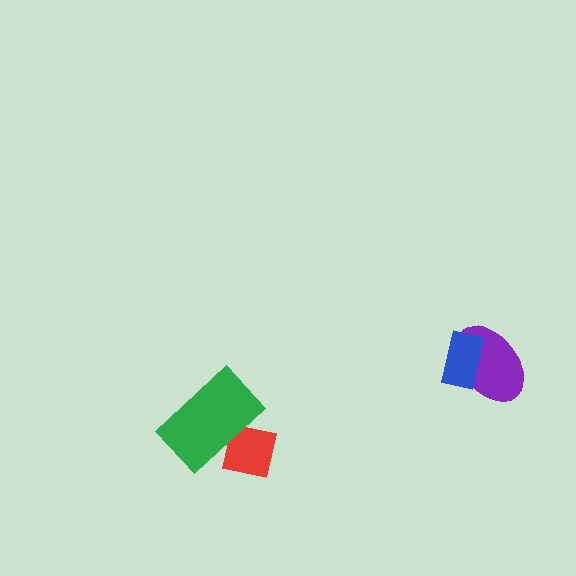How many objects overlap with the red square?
1 object overlaps with the red square.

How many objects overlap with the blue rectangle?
1 object overlaps with the blue rectangle.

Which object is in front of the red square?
The green rectangle is in front of the red square.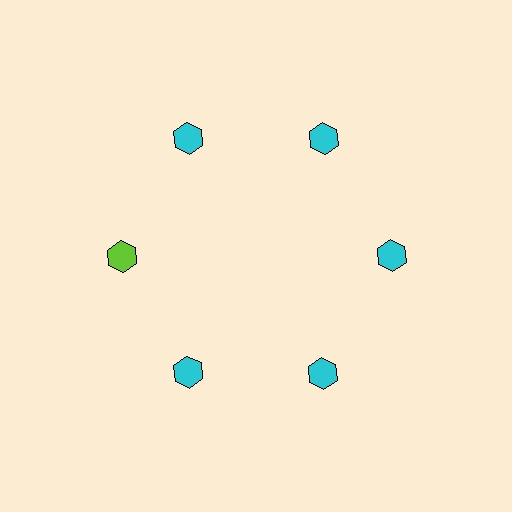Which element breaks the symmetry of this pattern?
The lime hexagon at roughly the 9 o'clock position breaks the symmetry. All other shapes are cyan hexagons.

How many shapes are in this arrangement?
There are 6 shapes arranged in a ring pattern.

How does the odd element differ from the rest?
It has a different color: lime instead of cyan.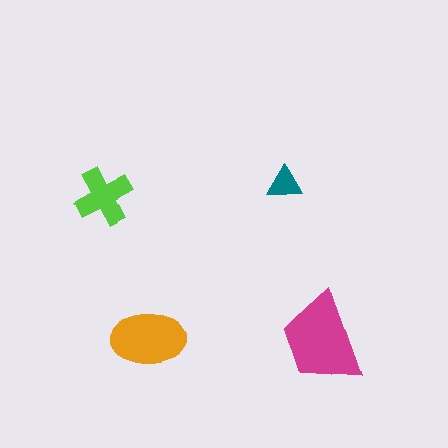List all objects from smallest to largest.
The teal triangle, the lime cross, the orange ellipse, the magenta trapezoid.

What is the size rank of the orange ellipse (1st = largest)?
2nd.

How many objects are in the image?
There are 4 objects in the image.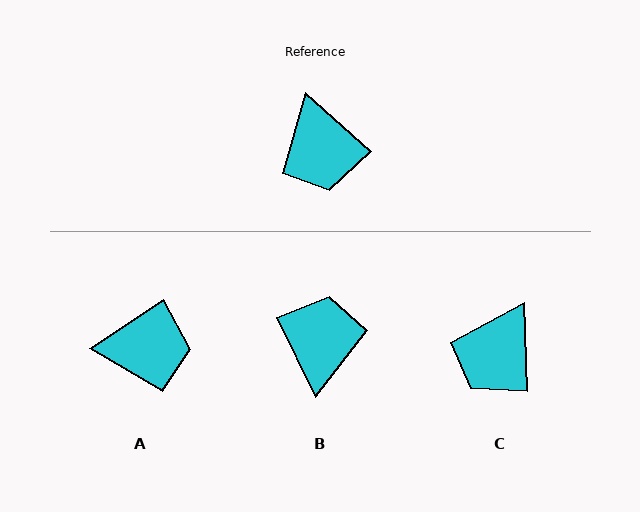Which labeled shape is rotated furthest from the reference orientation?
B, about 158 degrees away.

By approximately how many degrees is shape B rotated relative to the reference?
Approximately 158 degrees counter-clockwise.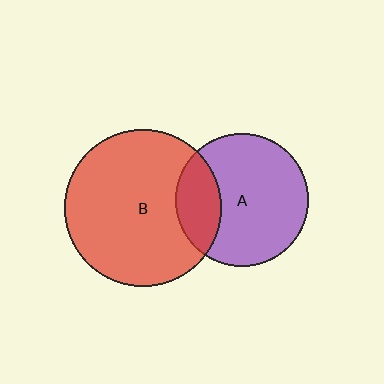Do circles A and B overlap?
Yes.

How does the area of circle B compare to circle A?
Approximately 1.4 times.